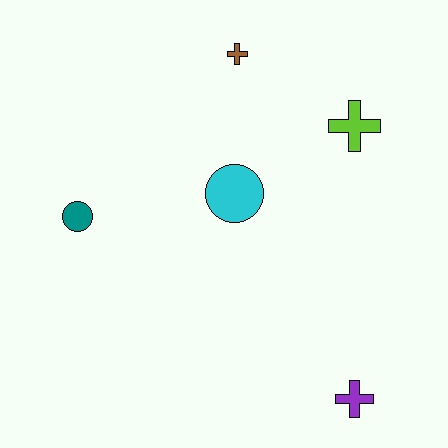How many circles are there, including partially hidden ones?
There are 2 circles.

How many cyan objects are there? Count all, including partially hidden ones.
There is 1 cyan object.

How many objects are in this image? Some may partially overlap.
There are 5 objects.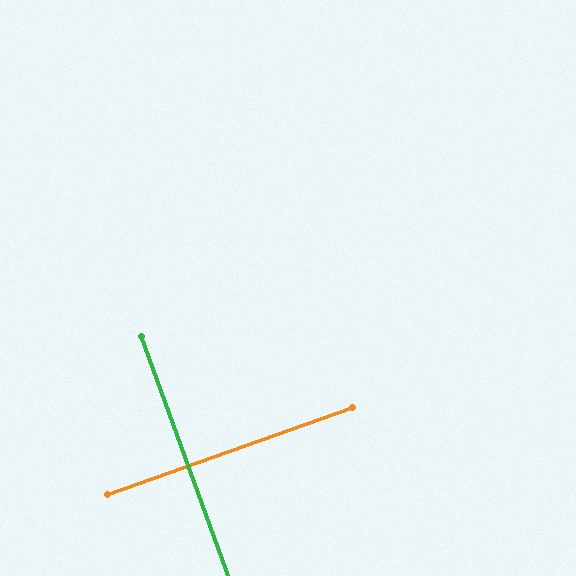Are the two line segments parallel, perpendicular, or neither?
Perpendicular — they meet at approximately 90°.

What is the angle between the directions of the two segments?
Approximately 90 degrees.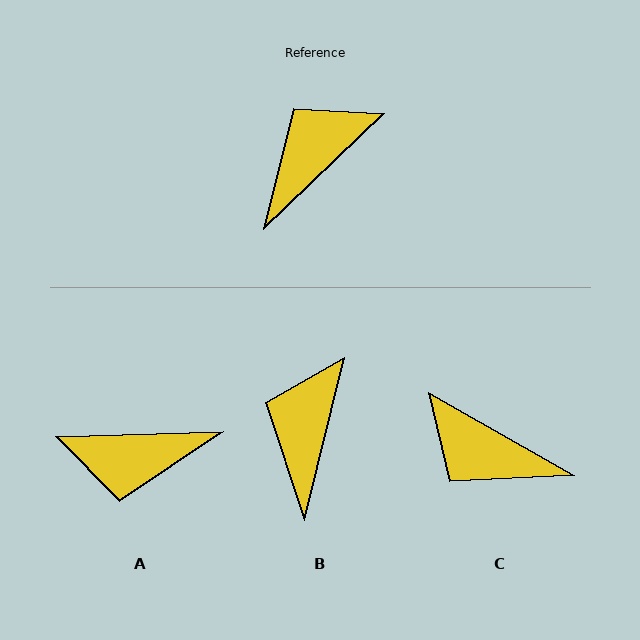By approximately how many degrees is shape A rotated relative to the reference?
Approximately 138 degrees counter-clockwise.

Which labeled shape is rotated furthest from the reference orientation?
A, about 138 degrees away.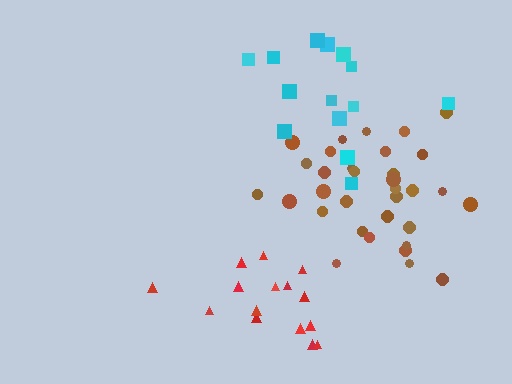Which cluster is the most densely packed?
Brown.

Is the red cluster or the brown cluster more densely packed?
Brown.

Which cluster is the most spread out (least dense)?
Cyan.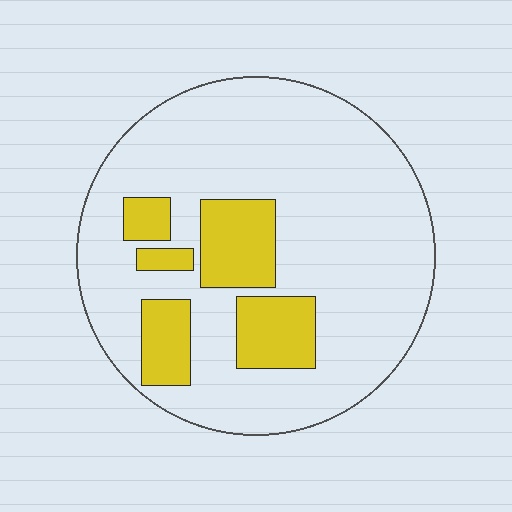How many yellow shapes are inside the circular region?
5.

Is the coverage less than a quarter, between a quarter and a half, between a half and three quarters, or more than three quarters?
Less than a quarter.